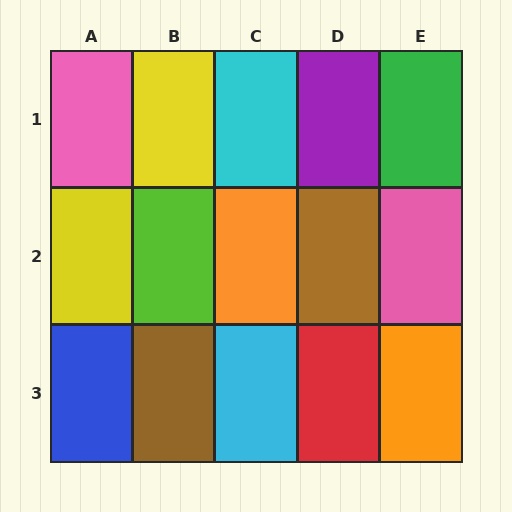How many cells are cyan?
2 cells are cyan.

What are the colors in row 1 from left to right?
Pink, yellow, cyan, purple, green.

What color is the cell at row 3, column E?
Orange.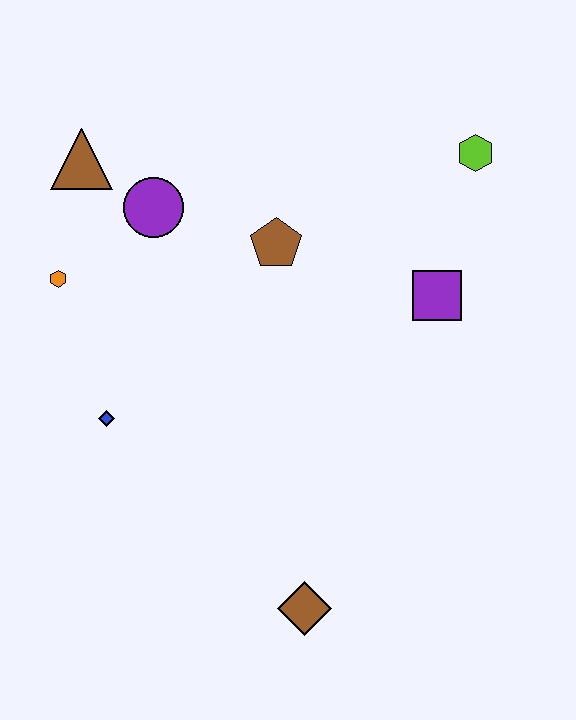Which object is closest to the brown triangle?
The purple circle is closest to the brown triangle.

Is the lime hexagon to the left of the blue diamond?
No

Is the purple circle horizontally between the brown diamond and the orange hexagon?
Yes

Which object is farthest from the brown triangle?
The brown diamond is farthest from the brown triangle.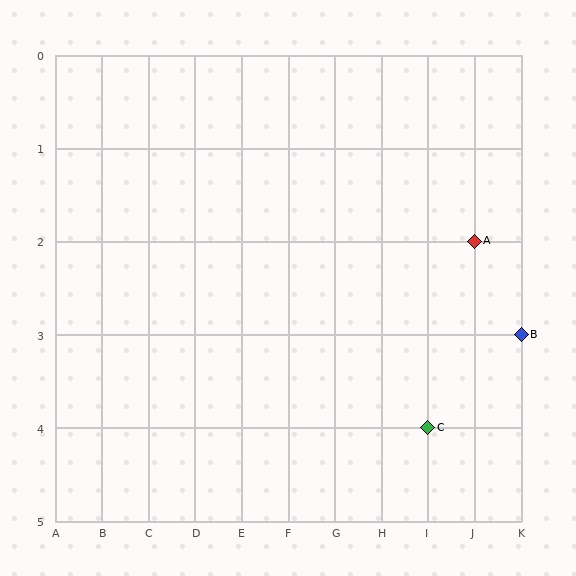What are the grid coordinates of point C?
Point C is at grid coordinates (I, 4).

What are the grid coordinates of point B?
Point B is at grid coordinates (K, 3).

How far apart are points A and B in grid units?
Points A and B are 1 column and 1 row apart (about 1.4 grid units diagonally).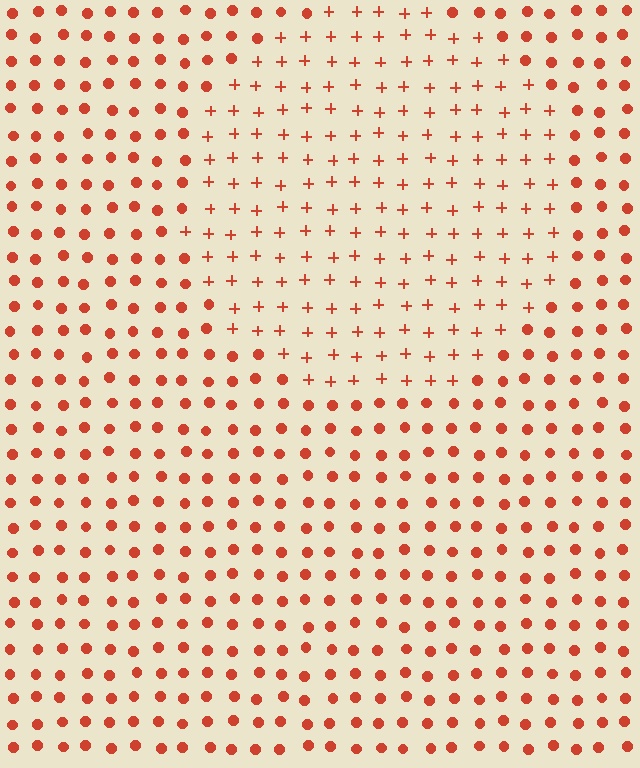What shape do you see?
I see a circle.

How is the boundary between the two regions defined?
The boundary is defined by a change in element shape: plus signs inside vs. circles outside. All elements share the same color and spacing.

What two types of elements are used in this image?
The image uses plus signs inside the circle region and circles outside it.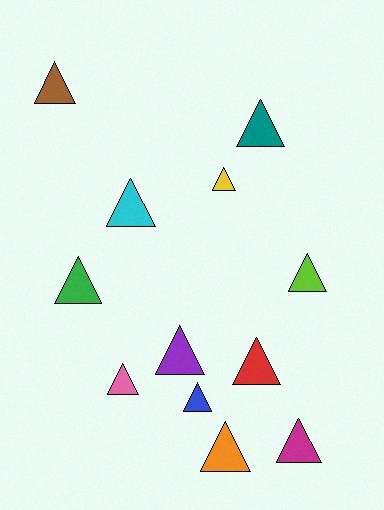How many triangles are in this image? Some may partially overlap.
There are 12 triangles.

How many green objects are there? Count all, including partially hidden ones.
There is 1 green object.